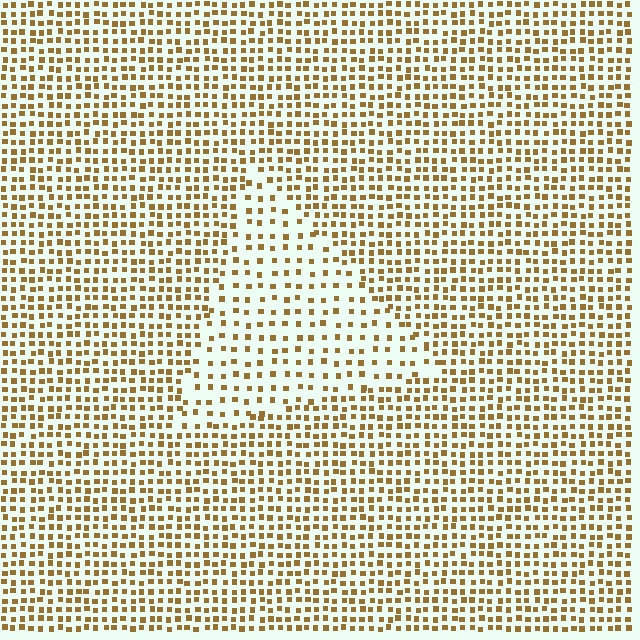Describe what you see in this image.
The image contains small brown elements arranged at two different densities. A triangle-shaped region is visible where the elements are less densely packed than the surrounding area.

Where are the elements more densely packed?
The elements are more densely packed outside the triangle boundary.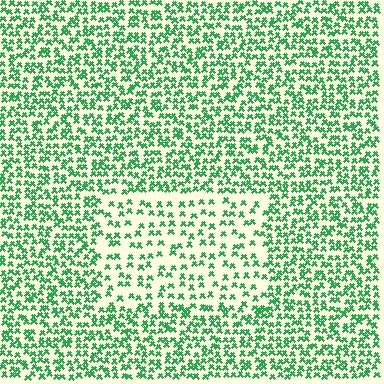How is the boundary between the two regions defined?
The boundary is defined by a change in element density (approximately 2.0x ratio). All elements are the same color, size, and shape.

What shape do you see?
I see a rectangle.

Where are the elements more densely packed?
The elements are more densely packed outside the rectangle boundary.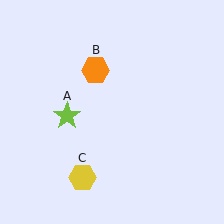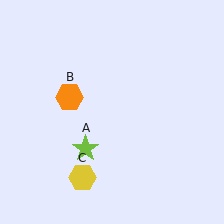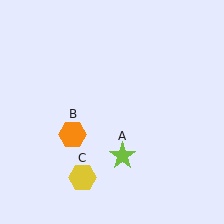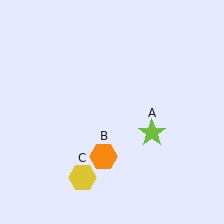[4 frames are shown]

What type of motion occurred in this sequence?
The lime star (object A), orange hexagon (object B) rotated counterclockwise around the center of the scene.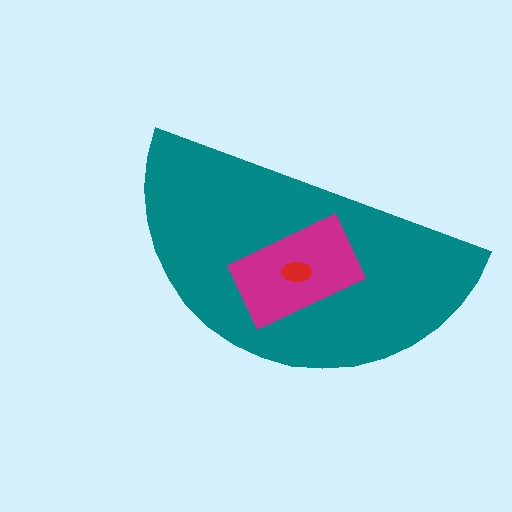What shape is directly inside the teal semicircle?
The magenta rectangle.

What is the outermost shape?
The teal semicircle.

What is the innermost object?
The red ellipse.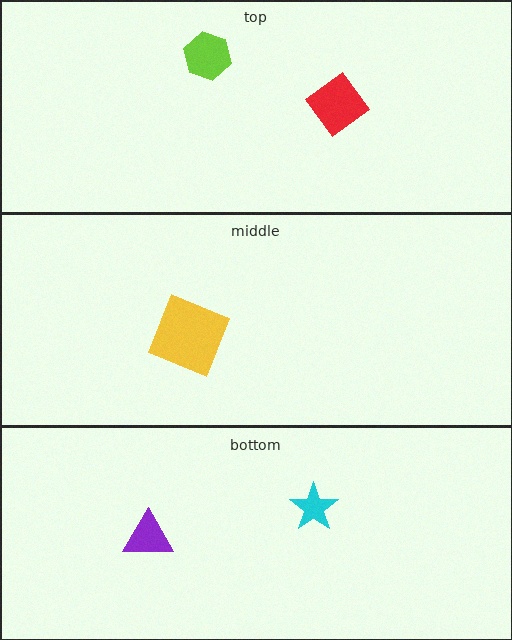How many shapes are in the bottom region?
2.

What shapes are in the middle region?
The yellow square.